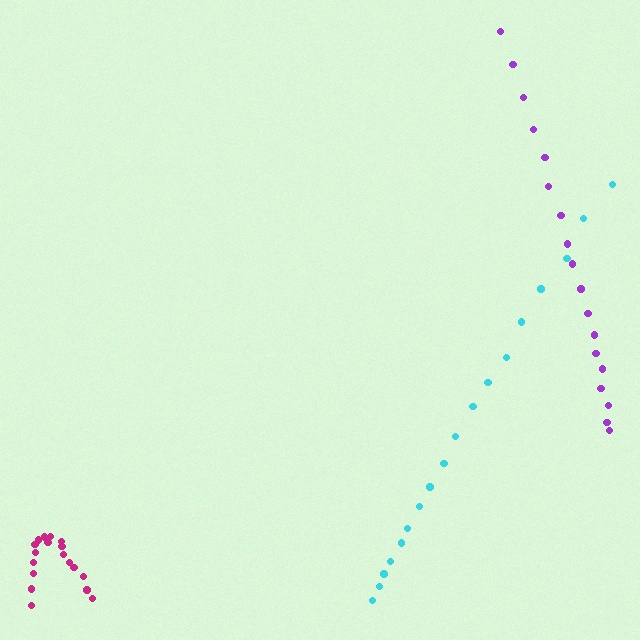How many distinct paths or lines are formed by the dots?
There are 3 distinct paths.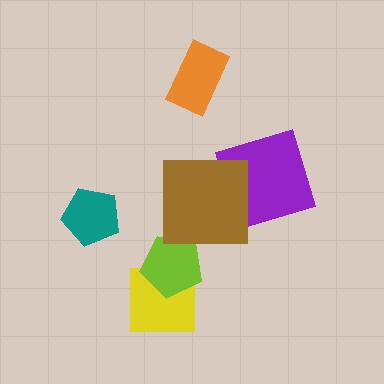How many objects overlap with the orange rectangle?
0 objects overlap with the orange rectangle.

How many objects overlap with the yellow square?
1 object overlaps with the yellow square.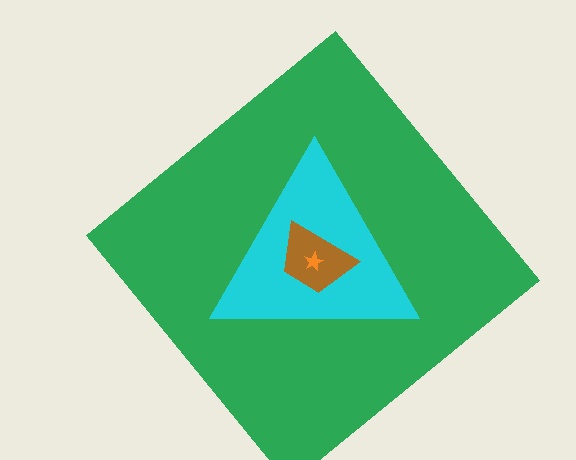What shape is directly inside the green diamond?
The cyan triangle.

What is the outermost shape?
The green diamond.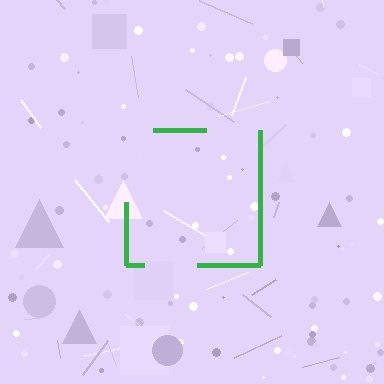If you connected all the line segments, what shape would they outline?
They would outline a square.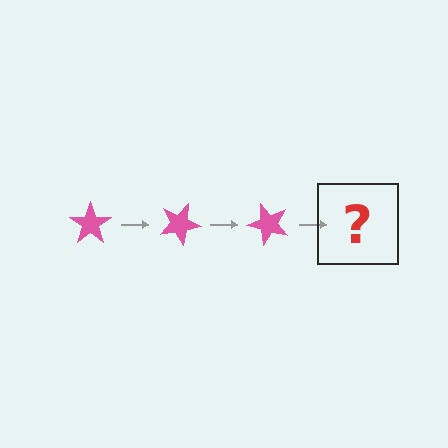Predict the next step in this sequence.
The next step is a pink star rotated 75 degrees.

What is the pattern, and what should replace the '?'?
The pattern is that the star rotates 25 degrees each step. The '?' should be a pink star rotated 75 degrees.